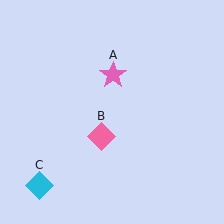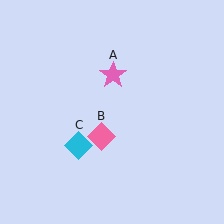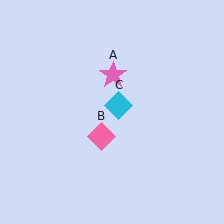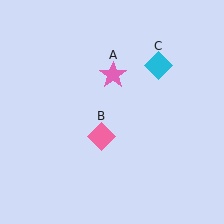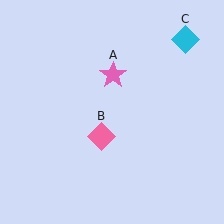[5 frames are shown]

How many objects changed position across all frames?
1 object changed position: cyan diamond (object C).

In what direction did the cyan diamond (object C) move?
The cyan diamond (object C) moved up and to the right.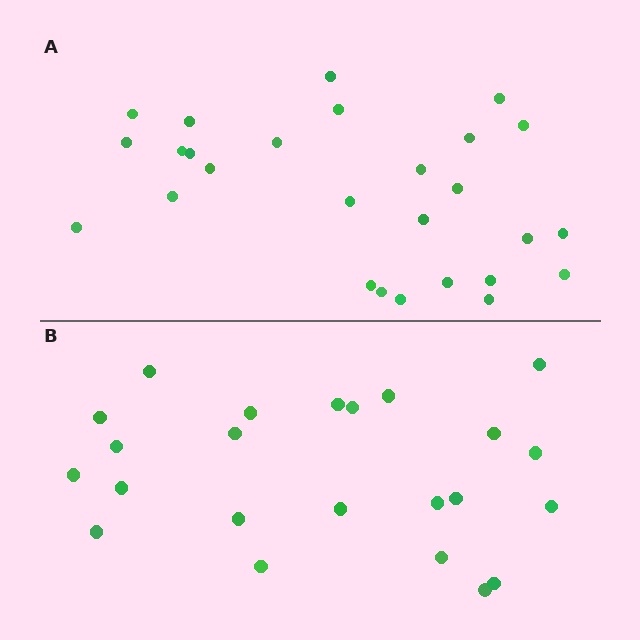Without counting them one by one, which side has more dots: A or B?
Region A (the top region) has more dots.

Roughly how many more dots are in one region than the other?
Region A has about 4 more dots than region B.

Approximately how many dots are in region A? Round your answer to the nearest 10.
About 30 dots. (The exact count is 27, which rounds to 30.)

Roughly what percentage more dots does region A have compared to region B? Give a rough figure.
About 15% more.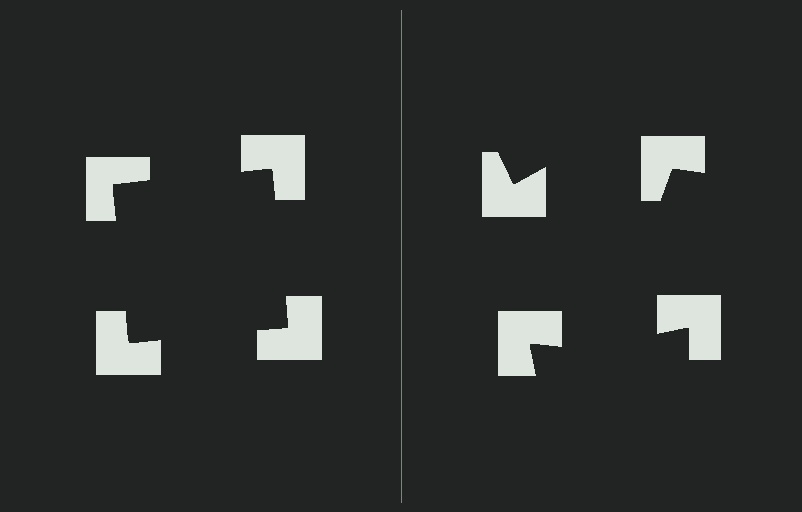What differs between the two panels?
The notched squares are positioned identically on both sides; only the wedge orientations differ. On the left they align to a square; on the right they are misaligned.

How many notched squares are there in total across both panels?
8 — 4 on each side.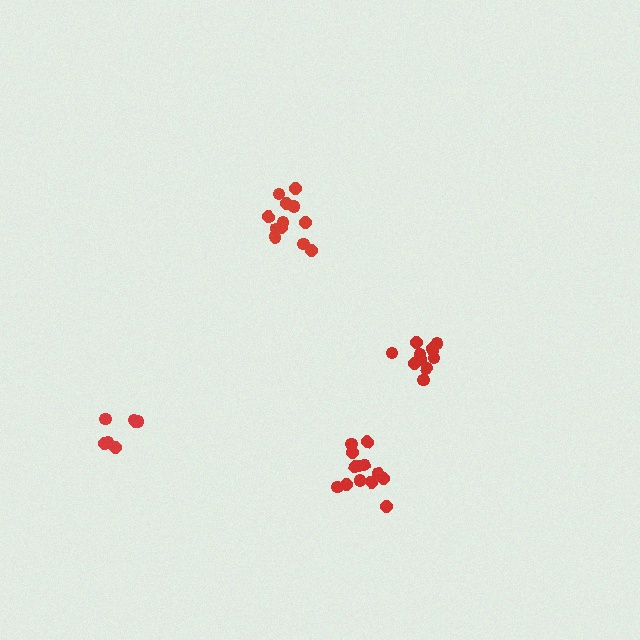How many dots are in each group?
Group 1: 12 dots, Group 2: 11 dots, Group 3: 13 dots, Group 4: 7 dots (43 total).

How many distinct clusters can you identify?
There are 4 distinct clusters.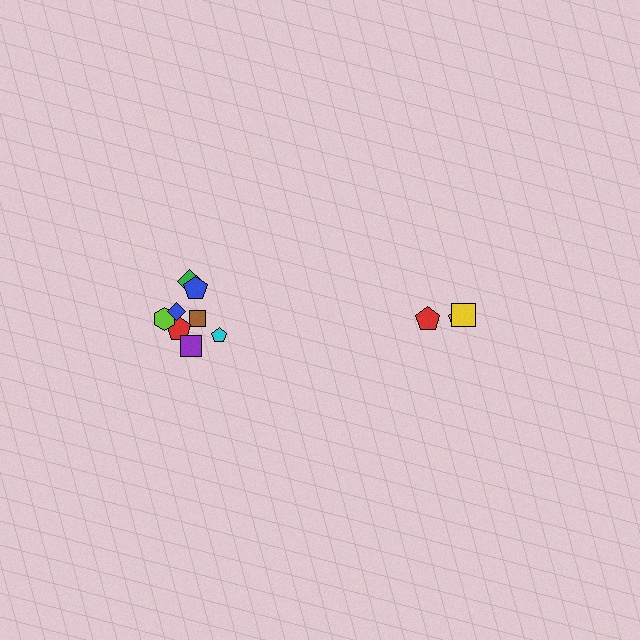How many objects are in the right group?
There are 3 objects.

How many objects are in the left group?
There are 8 objects.